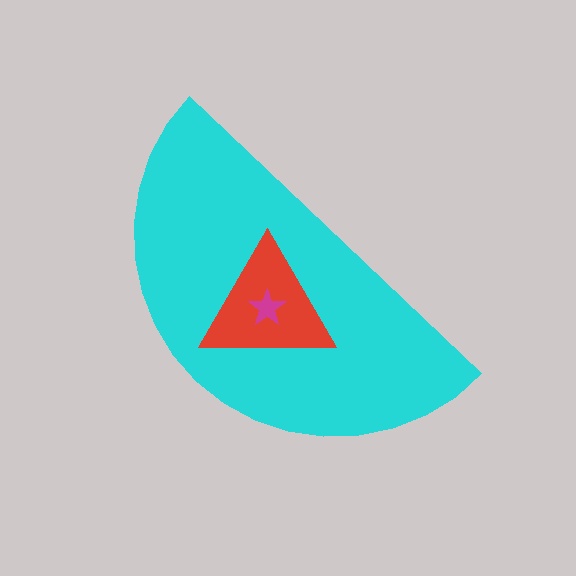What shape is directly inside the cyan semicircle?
The red triangle.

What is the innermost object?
The magenta star.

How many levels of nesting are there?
3.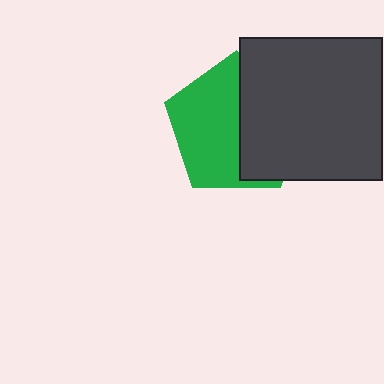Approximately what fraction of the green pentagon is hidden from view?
Roughly 45% of the green pentagon is hidden behind the dark gray square.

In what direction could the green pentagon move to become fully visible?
The green pentagon could move left. That would shift it out from behind the dark gray square entirely.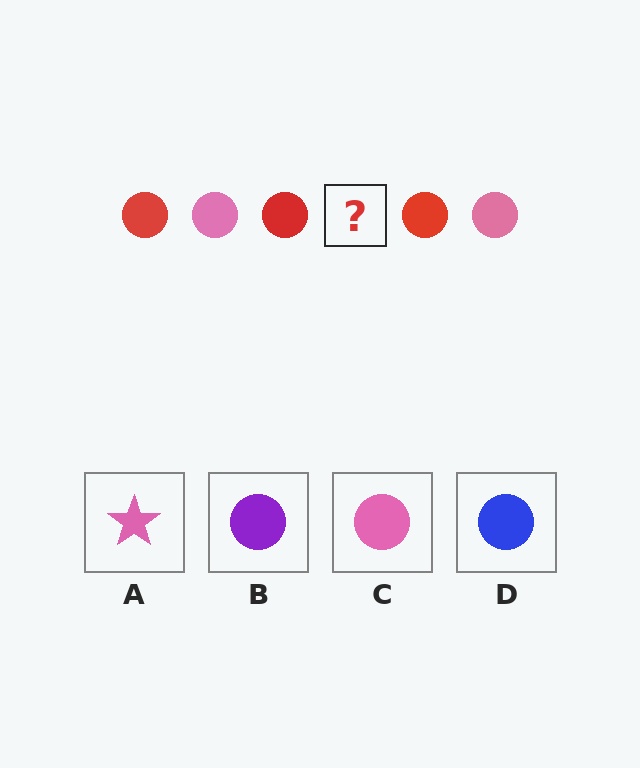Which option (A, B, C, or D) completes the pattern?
C.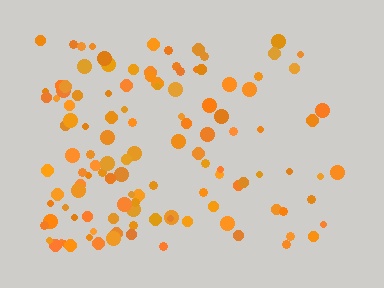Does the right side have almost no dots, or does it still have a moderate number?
Still a moderate number, just noticeably fewer than the left.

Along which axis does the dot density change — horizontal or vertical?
Horizontal.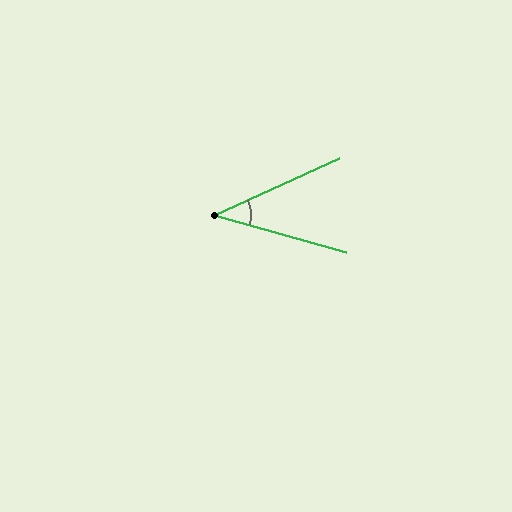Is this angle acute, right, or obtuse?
It is acute.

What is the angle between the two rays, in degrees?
Approximately 40 degrees.